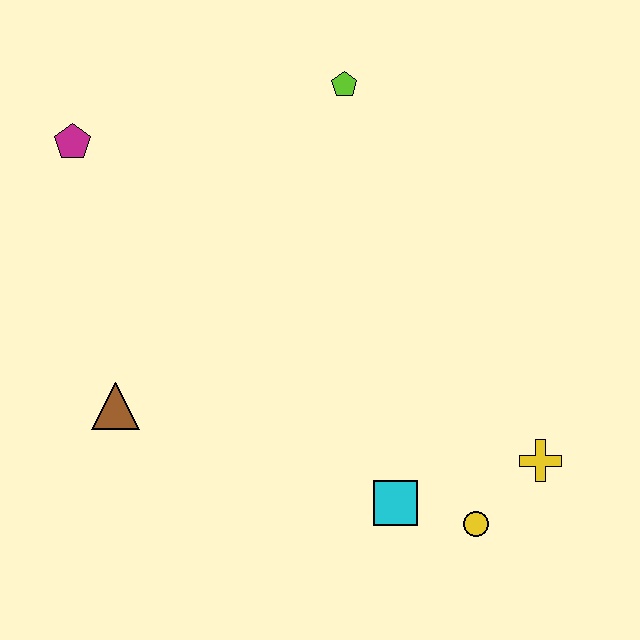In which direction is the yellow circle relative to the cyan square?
The yellow circle is to the right of the cyan square.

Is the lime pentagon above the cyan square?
Yes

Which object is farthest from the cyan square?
The magenta pentagon is farthest from the cyan square.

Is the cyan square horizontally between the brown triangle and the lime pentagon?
No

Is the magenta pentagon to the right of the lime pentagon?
No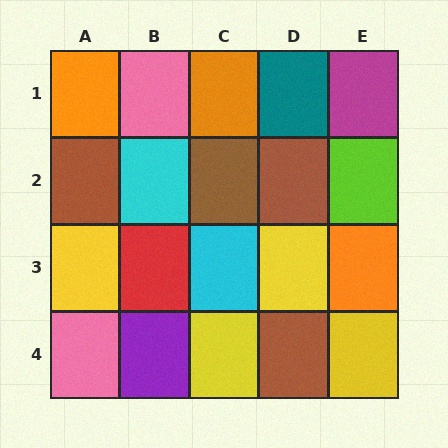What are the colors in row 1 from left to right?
Orange, pink, orange, teal, magenta.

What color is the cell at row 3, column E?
Orange.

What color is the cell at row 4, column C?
Yellow.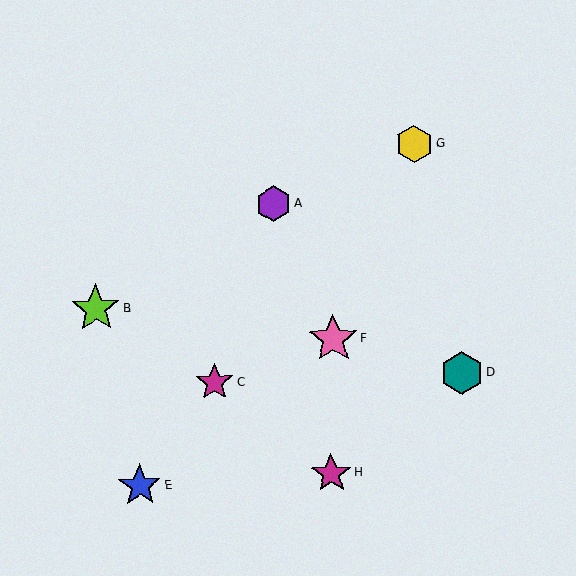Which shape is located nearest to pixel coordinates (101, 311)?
The lime star (labeled B) at (96, 309) is nearest to that location.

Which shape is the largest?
The pink star (labeled F) is the largest.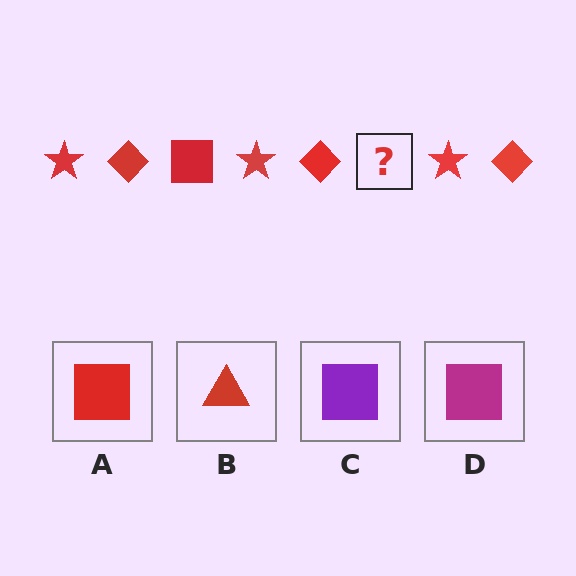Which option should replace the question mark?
Option A.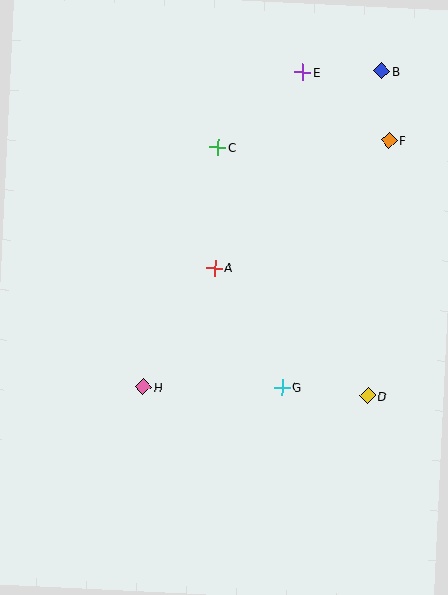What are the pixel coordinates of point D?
Point D is at (368, 396).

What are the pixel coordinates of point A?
Point A is at (215, 268).